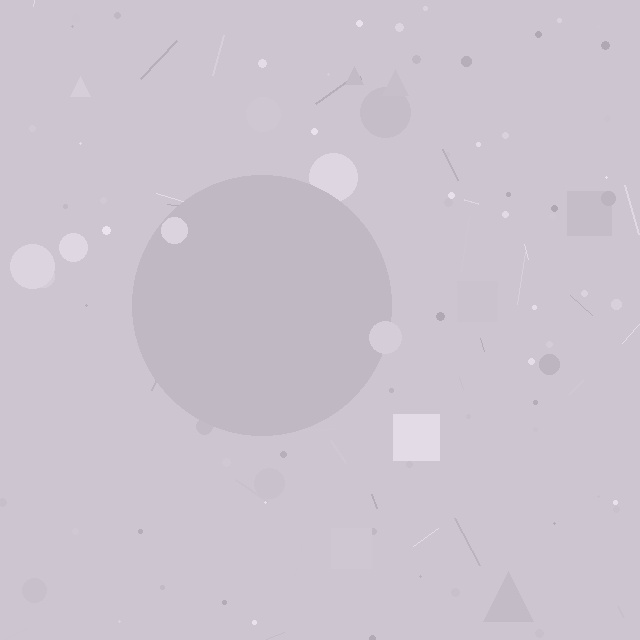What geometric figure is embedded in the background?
A circle is embedded in the background.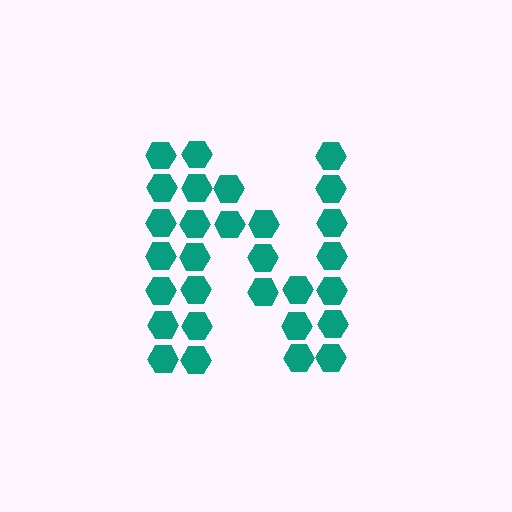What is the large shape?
The large shape is the letter N.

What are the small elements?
The small elements are hexagons.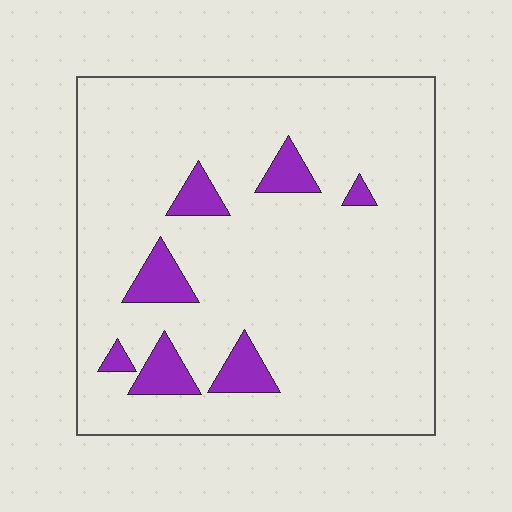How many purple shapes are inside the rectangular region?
7.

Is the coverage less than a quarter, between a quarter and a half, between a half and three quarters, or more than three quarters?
Less than a quarter.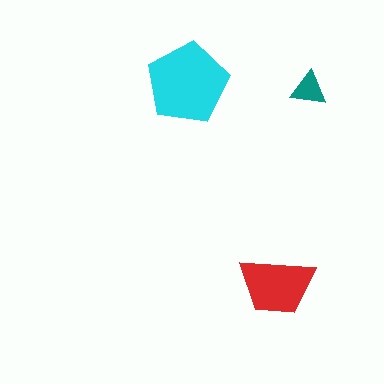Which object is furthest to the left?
The cyan pentagon is leftmost.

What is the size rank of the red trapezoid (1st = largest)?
2nd.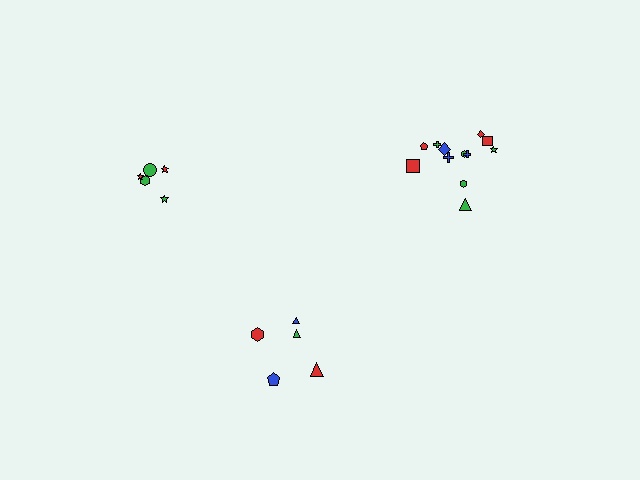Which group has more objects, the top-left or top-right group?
The top-right group.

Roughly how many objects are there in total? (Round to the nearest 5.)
Roughly 20 objects in total.